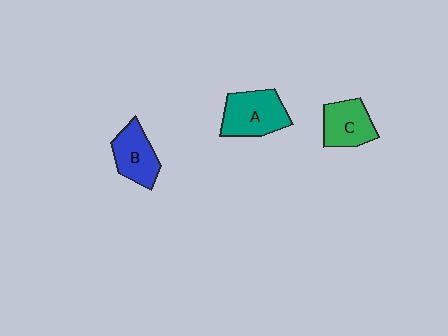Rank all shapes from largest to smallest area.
From largest to smallest: A (teal), C (green), B (blue).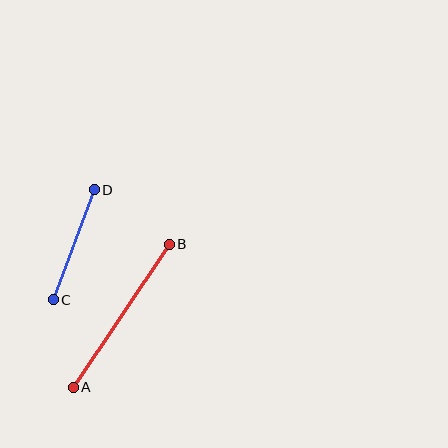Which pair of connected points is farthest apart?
Points A and B are farthest apart.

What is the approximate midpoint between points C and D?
The midpoint is at approximately (74, 245) pixels.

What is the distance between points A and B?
The distance is approximately 172 pixels.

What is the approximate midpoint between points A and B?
The midpoint is at approximately (121, 316) pixels.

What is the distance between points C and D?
The distance is approximately 118 pixels.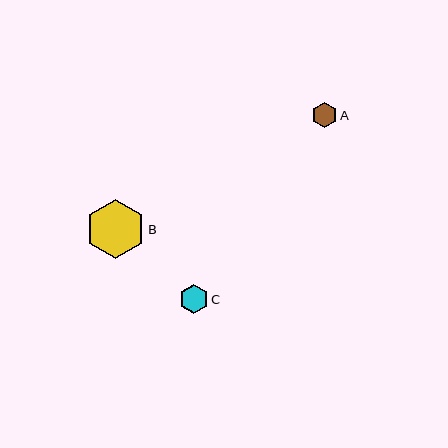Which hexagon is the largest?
Hexagon B is the largest with a size of approximately 60 pixels.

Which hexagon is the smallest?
Hexagon A is the smallest with a size of approximately 25 pixels.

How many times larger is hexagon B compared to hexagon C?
Hexagon B is approximately 2.1 times the size of hexagon C.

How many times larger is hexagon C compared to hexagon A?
Hexagon C is approximately 1.1 times the size of hexagon A.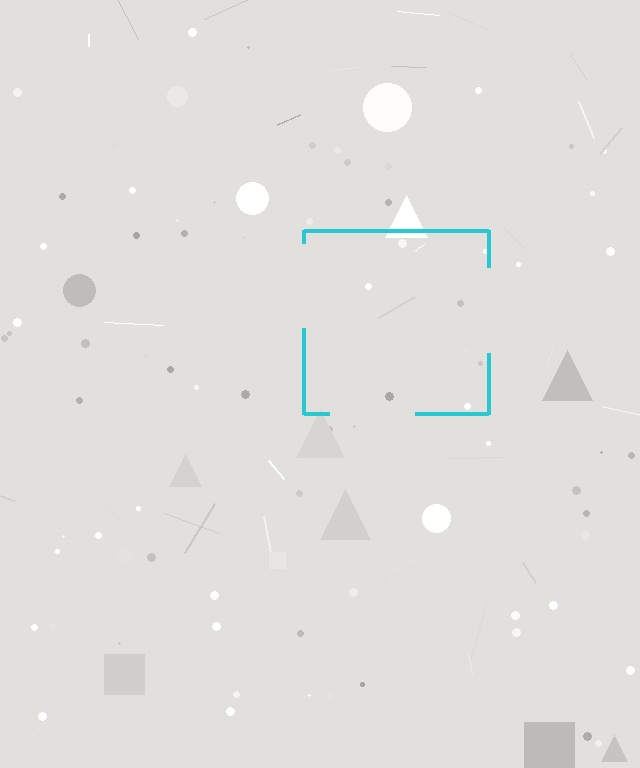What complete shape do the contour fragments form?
The contour fragments form a square.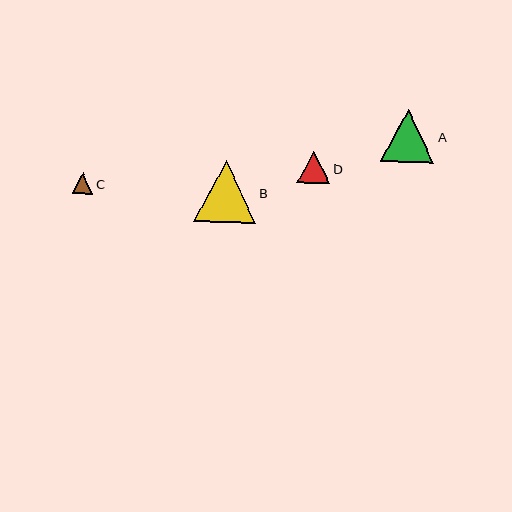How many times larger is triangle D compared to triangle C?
Triangle D is approximately 1.6 times the size of triangle C.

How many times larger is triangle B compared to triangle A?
Triangle B is approximately 1.2 times the size of triangle A.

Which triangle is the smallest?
Triangle C is the smallest with a size of approximately 20 pixels.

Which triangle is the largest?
Triangle B is the largest with a size of approximately 62 pixels.